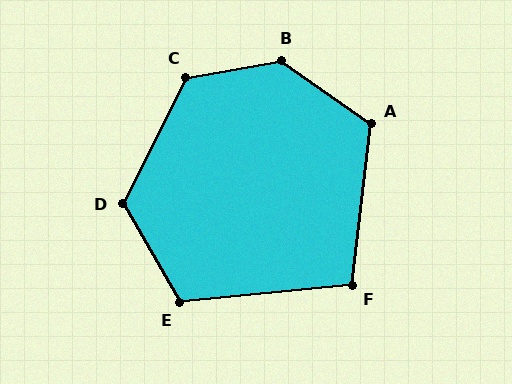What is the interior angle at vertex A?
Approximately 119 degrees (obtuse).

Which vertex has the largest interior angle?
B, at approximately 135 degrees.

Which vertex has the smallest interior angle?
F, at approximately 102 degrees.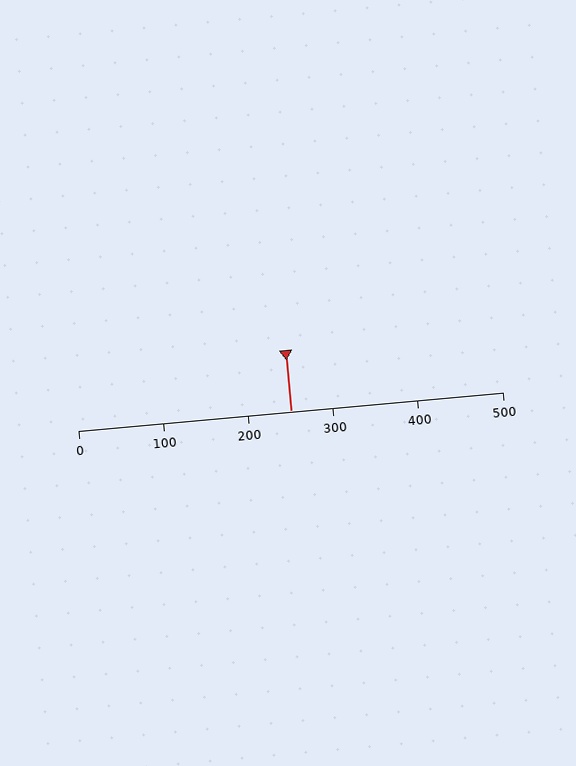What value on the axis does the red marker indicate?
The marker indicates approximately 250.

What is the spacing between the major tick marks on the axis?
The major ticks are spaced 100 apart.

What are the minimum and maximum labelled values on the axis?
The axis runs from 0 to 500.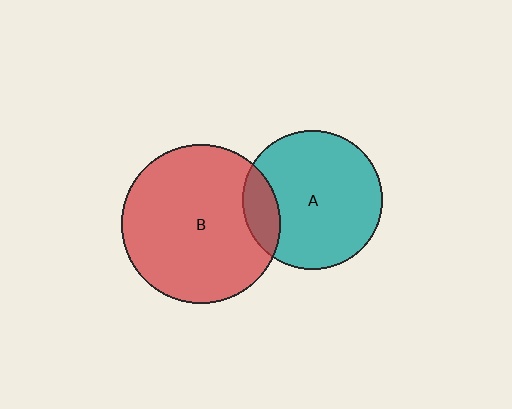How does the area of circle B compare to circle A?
Approximately 1.3 times.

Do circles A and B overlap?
Yes.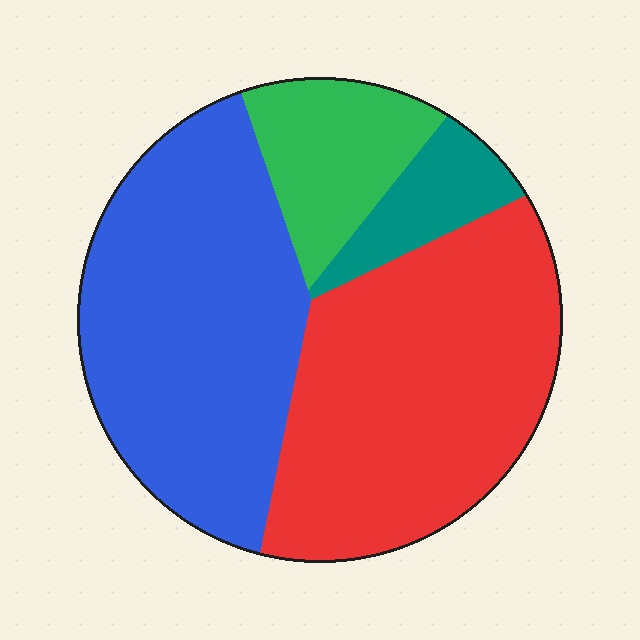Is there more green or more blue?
Blue.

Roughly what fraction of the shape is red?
Red takes up about two fifths (2/5) of the shape.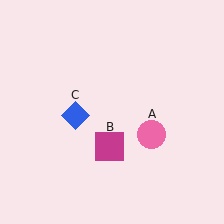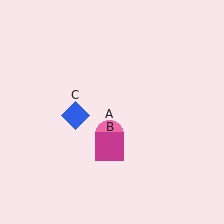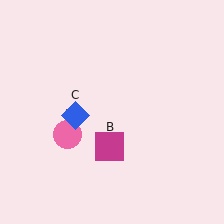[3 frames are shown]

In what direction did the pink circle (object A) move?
The pink circle (object A) moved left.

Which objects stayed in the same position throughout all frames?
Magenta square (object B) and blue diamond (object C) remained stationary.